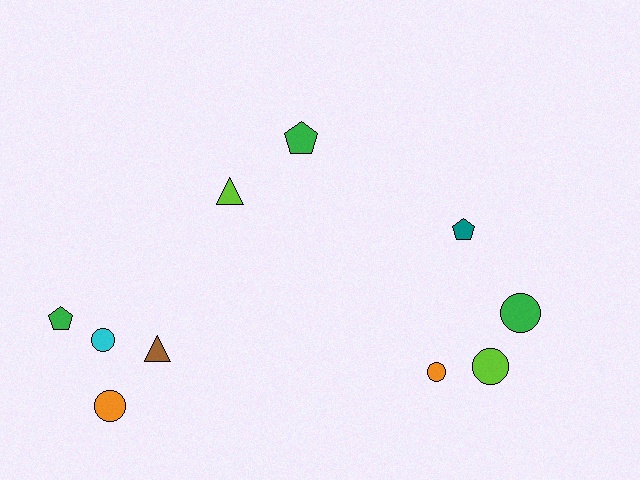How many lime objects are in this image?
There are 2 lime objects.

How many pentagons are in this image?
There are 3 pentagons.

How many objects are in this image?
There are 10 objects.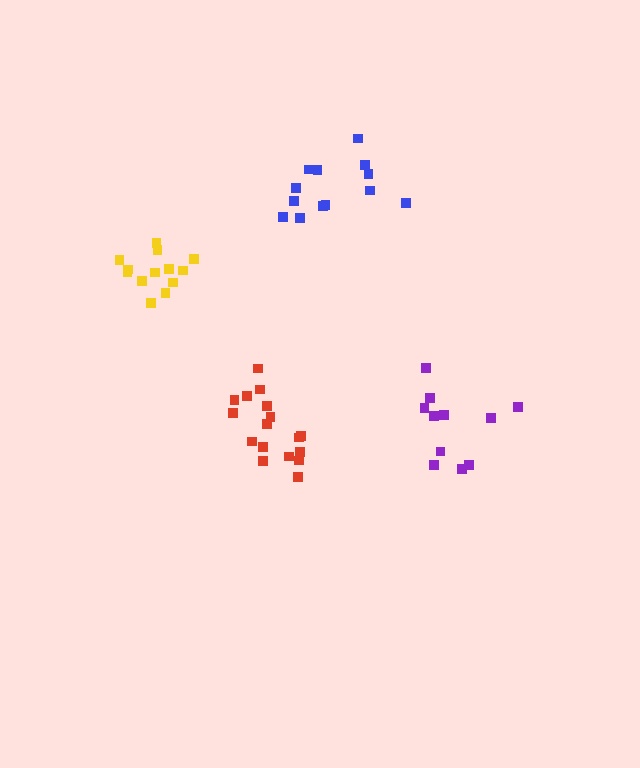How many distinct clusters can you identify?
There are 4 distinct clusters.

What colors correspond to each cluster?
The clusters are colored: blue, purple, red, yellow.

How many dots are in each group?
Group 1: 13 dots, Group 2: 11 dots, Group 3: 17 dots, Group 4: 13 dots (54 total).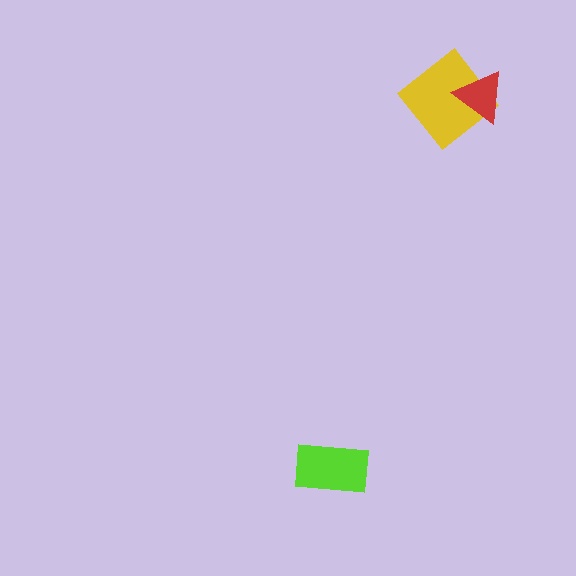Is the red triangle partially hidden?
No, no other shape covers it.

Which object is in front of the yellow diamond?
The red triangle is in front of the yellow diamond.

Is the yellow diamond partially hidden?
Yes, it is partially covered by another shape.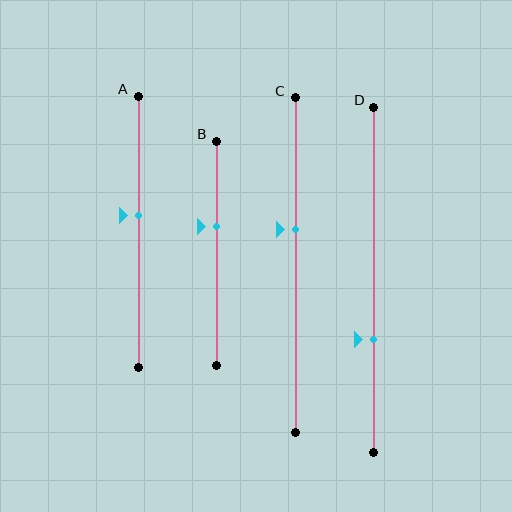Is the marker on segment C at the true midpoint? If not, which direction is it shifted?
No, the marker on segment C is shifted upward by about 11% of the segment length.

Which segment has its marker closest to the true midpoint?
Segment A has its marker closest to the true midpoint.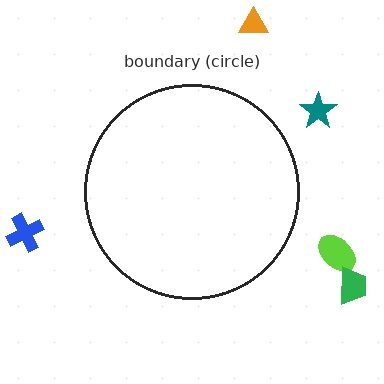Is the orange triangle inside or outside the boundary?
Outside.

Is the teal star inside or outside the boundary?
Outside.